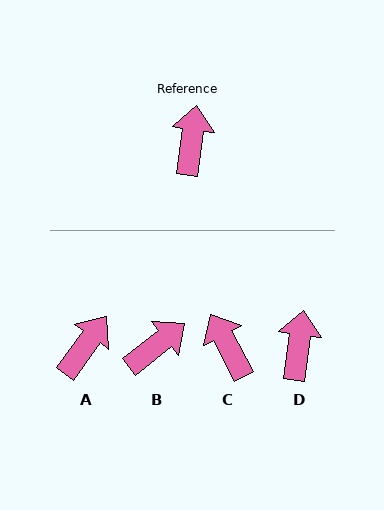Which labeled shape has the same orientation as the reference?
D.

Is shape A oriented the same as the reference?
No, it is off by about 28 degrees.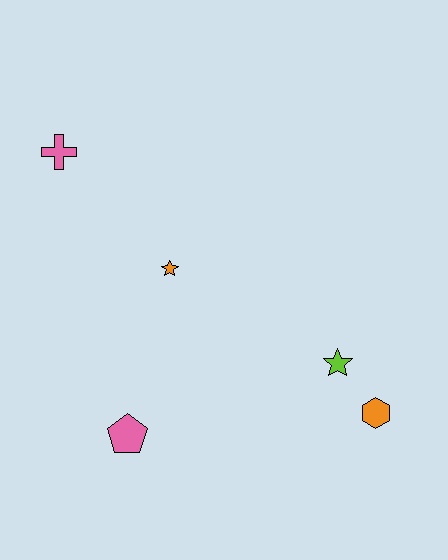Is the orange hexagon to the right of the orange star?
Yes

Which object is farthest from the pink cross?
The orange hexagon is farthest from the pink cross.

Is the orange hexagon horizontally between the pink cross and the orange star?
No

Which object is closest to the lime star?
The orange hexagon is closest to the lime star.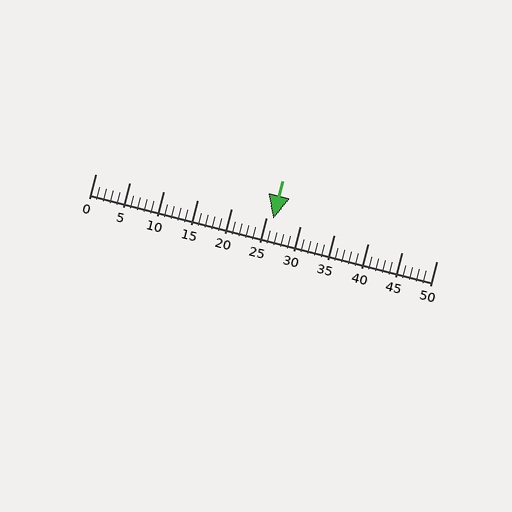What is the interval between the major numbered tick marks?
The major tick marks are spaced 5 units apart.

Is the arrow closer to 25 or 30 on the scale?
The arrow is closer to 25.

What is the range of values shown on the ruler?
The ruler shows values from 0 to 50.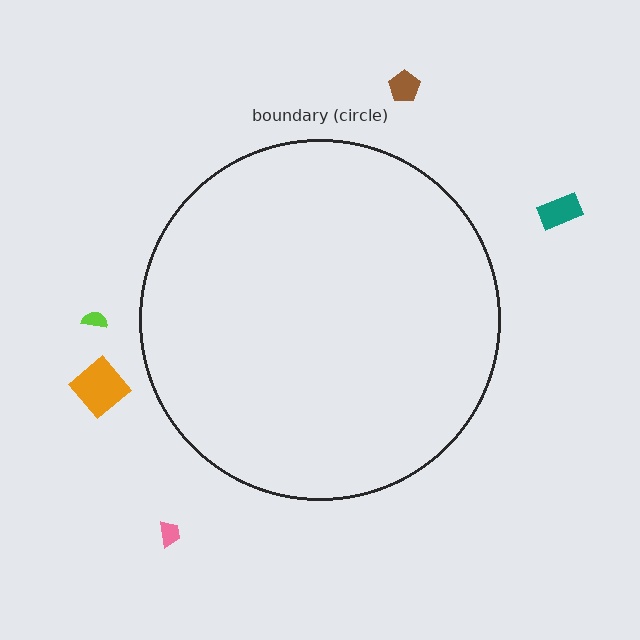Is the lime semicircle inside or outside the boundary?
Outside.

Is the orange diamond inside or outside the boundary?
Outside.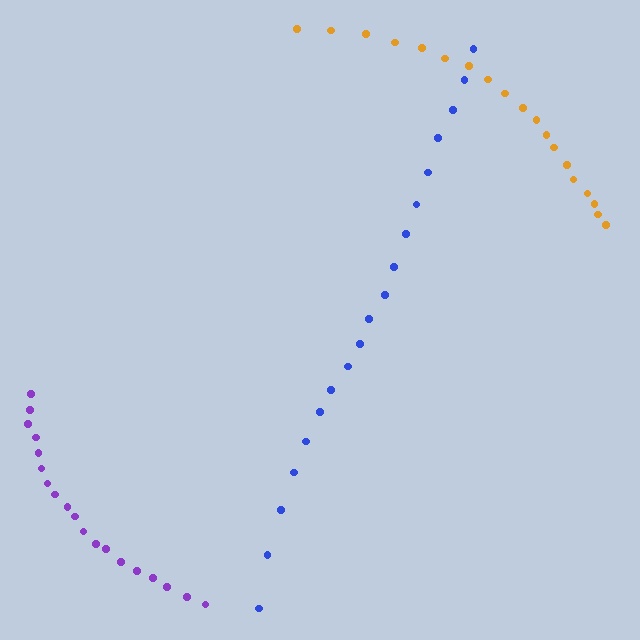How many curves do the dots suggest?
There are 3 distinct paths.